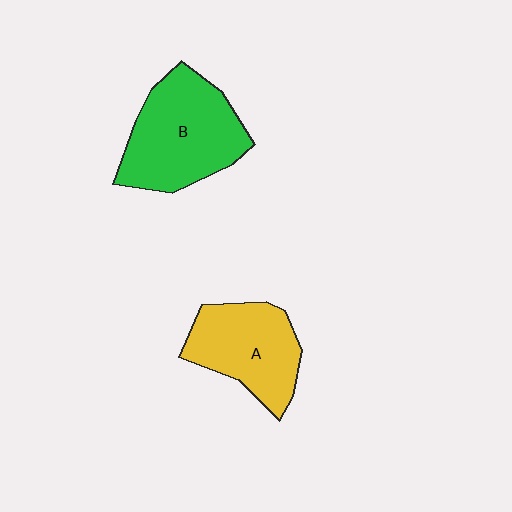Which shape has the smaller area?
Shape A (yellow).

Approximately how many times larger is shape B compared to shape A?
Approximately 1.3 times.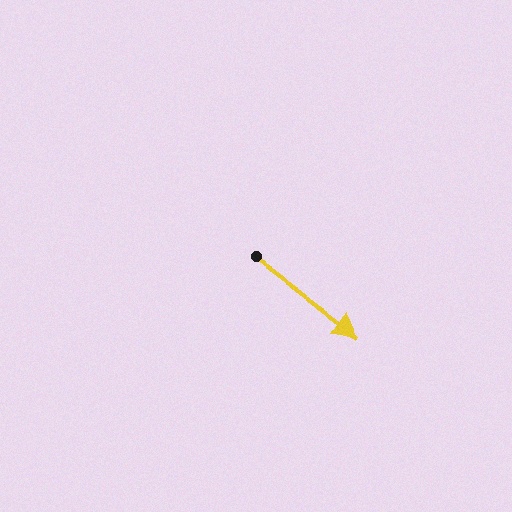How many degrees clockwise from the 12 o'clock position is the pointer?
Approximately 126 degrees.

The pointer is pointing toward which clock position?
Roughly 4 o'clock.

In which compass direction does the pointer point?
Southeast.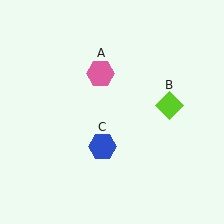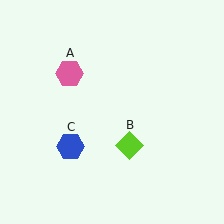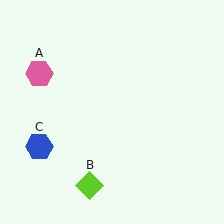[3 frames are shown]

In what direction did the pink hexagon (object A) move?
The pink hexagon (object A) moved left.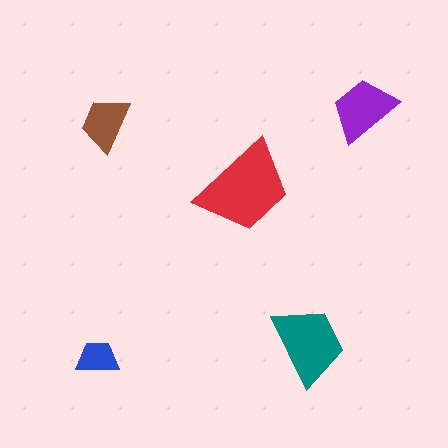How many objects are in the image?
There are 5 objects in the image.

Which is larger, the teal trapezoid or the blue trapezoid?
The teal one.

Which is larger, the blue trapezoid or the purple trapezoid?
The purple one.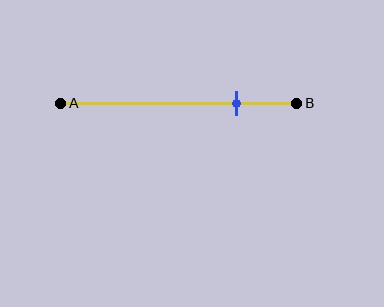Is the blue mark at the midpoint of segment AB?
No, the mark is at about 75% from A, not at the 50% midpoint.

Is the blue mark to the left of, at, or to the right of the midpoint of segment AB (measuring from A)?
The blue mark is to the right of the midpoint of segment AB.